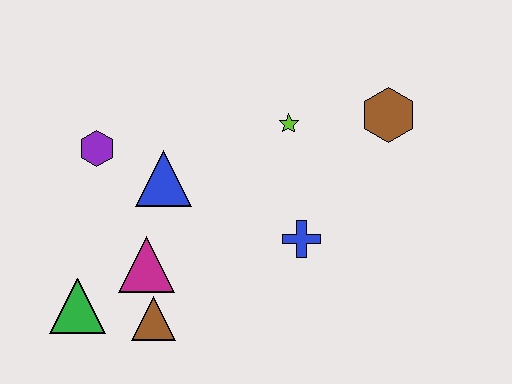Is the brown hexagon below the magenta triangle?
No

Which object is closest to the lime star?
The brown hexagon is closest to the lime star.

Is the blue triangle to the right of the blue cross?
No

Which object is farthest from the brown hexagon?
The green triangle is farthest from the brown hexagon.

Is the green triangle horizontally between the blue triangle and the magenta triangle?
No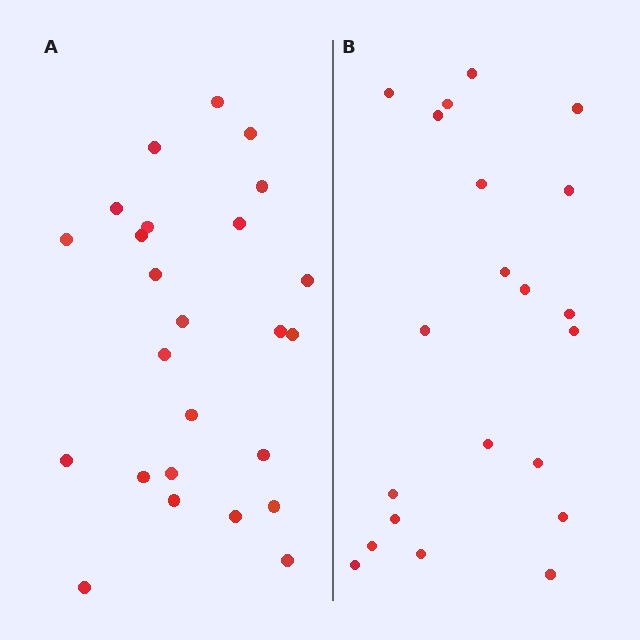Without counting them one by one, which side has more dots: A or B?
Region A (the left region) has more dots.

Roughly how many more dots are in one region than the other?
Region A has about 4 more dots than region B.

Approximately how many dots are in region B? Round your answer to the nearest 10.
About 20 dots. (The exact count is 21, which rounds to 20.)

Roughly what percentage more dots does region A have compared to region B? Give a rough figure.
About 20% more.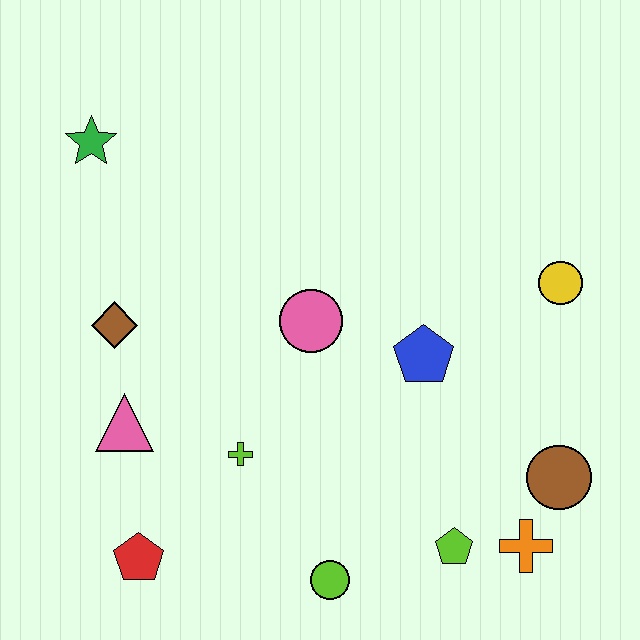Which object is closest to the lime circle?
The lime pentagon is closest to the lime circle.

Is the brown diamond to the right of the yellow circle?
No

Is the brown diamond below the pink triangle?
No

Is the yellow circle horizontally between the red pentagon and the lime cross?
No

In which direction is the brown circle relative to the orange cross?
The brown circle is above the orange cross.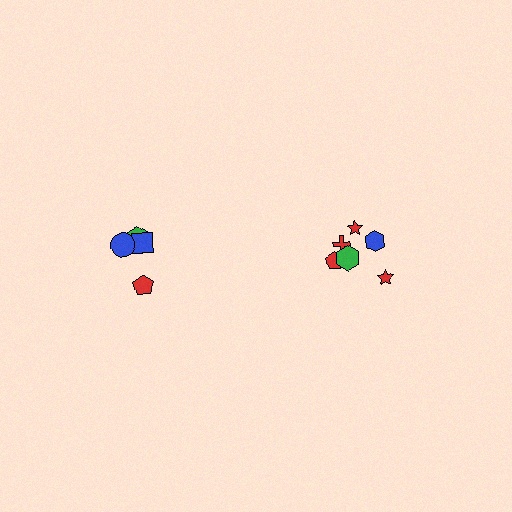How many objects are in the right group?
There are 6 objects.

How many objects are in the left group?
There are 4 objects.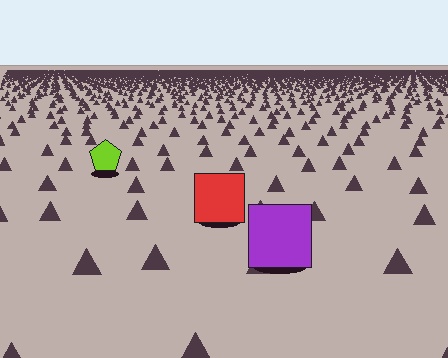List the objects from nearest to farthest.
From nearest to farthest: the purple square, the red square, the lime pentagon.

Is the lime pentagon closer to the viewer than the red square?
No. The red square is closer — you can tell from the texture gradient: the ground texture is coarser near it.